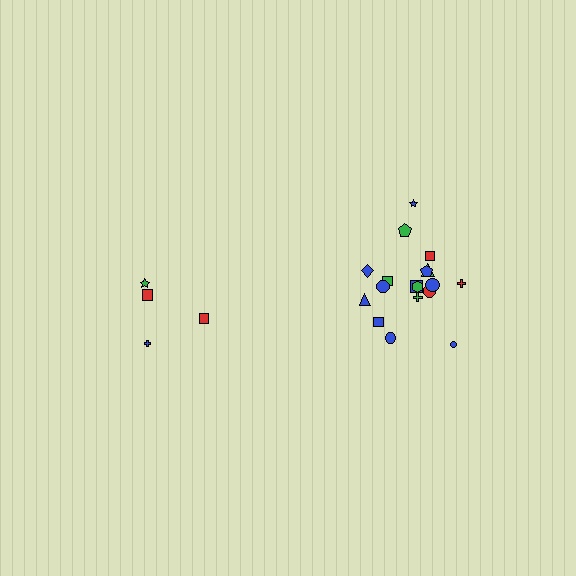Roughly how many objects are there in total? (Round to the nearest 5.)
Roughly 20 objects in total.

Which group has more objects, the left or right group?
The right group.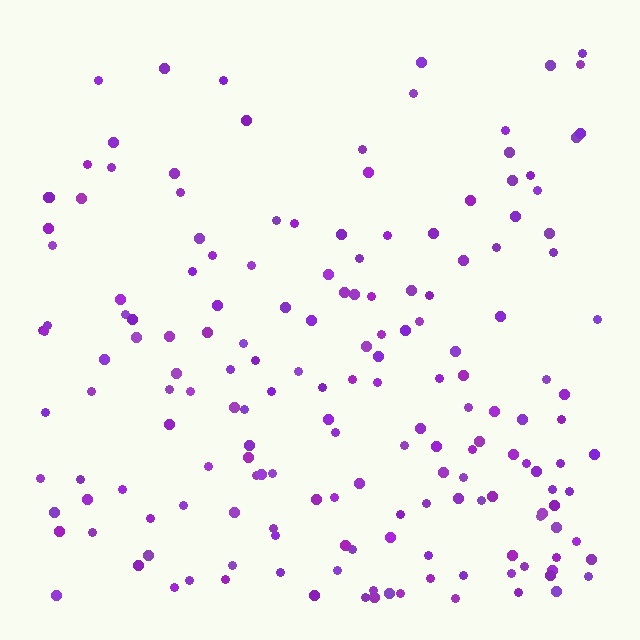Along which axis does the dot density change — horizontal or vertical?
Vertical.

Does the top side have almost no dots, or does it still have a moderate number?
Still a moderate number, just noticeably fewer than the bottom.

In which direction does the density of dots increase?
From top to bottom, with the bottom side densest.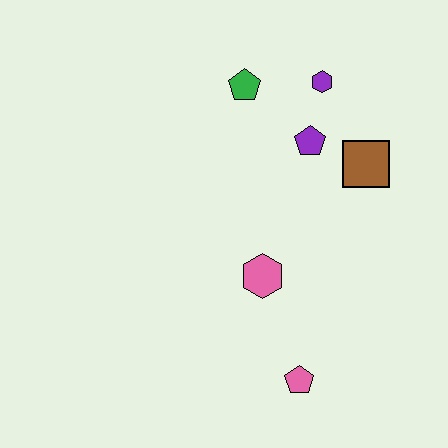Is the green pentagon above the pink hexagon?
Yes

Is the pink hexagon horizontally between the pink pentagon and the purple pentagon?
No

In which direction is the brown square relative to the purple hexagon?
The brown square is below the purple hexagon.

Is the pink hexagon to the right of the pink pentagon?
No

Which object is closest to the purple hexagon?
The purple pentagon is closest to the purple hexagon.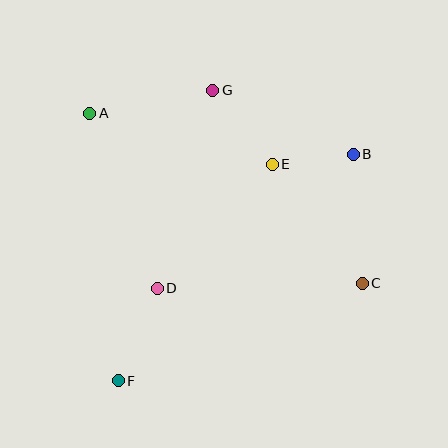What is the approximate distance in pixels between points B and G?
The distance between B and G is approximately 154 pixels.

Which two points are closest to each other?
Points B and E are closest to each other.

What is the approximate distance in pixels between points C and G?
The distance between C and G is approximately 244 pixels.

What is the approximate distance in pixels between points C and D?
The distance between C and D is approximately 205 pixels.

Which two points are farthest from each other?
Points B and F are farthest from each other.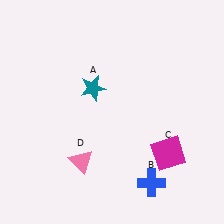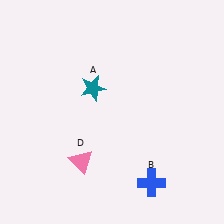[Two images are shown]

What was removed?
The magenta square (C) was removed in Image 2.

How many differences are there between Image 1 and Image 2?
There is 1 difference between the two images.